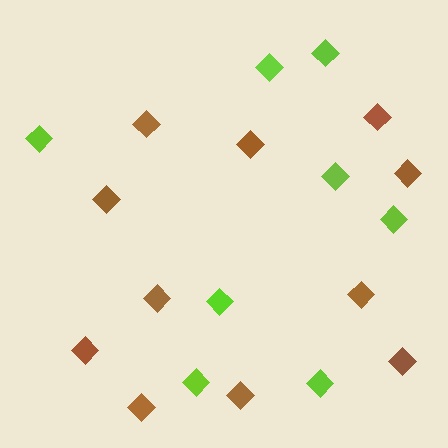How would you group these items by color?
There are 2 groups: one group of lime diamonds (8) and one group of brown diamonds (11).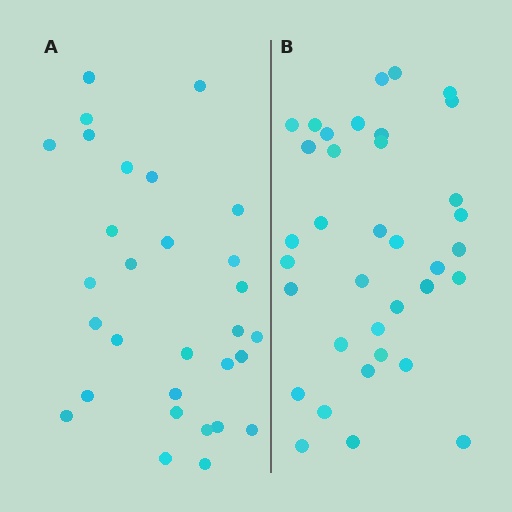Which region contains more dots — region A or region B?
Region B (the right region) has more dots.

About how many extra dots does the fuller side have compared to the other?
Region B has about 6 more dots than region A.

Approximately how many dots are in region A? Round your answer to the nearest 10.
About 30 dots.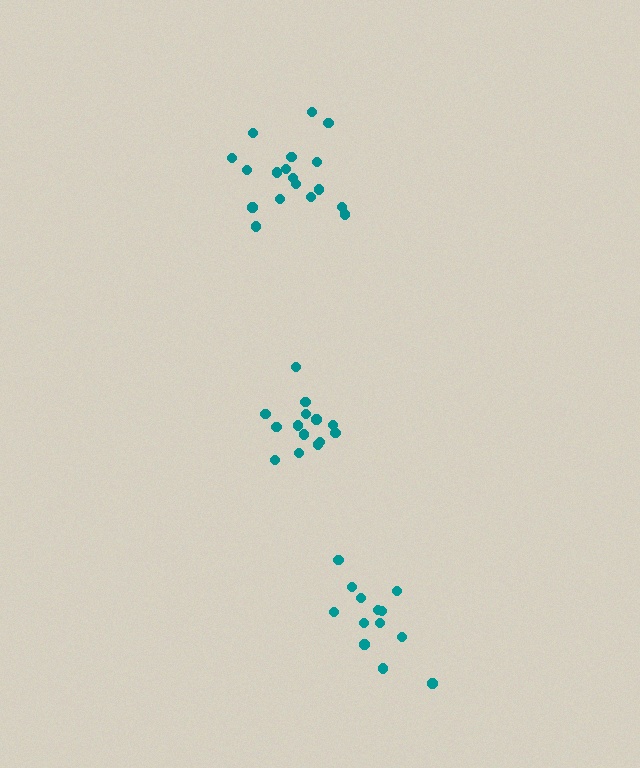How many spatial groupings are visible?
There are 3 spatial groupings.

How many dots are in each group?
Group 1: 13 dots, Group 2: 14 dots, Group 3: 18 dots (45 total).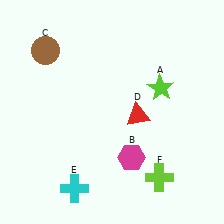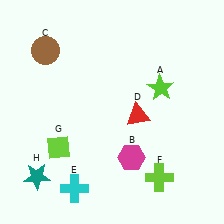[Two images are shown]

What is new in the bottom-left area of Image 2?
A lime diamond (G) was added in the bottom-left area of Image 2.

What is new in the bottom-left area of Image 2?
A teal star (H) was added in the bottom-left area of Image 2.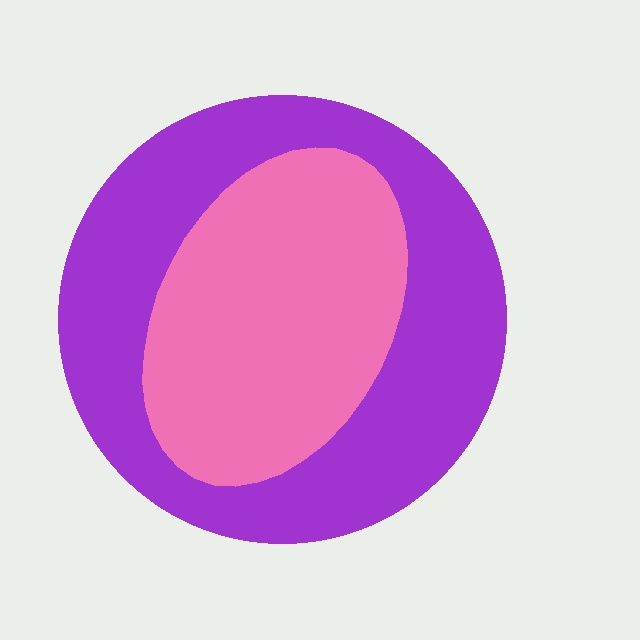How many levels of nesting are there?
2.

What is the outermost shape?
The purple circle.